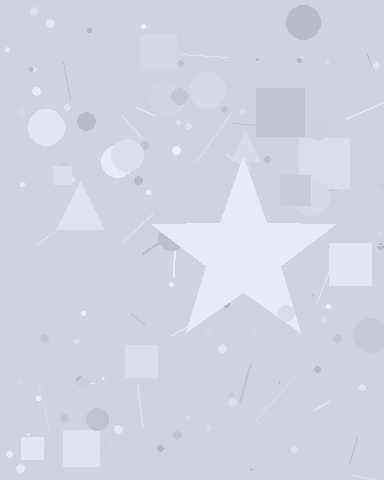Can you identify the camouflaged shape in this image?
The camouflaged shape is a star.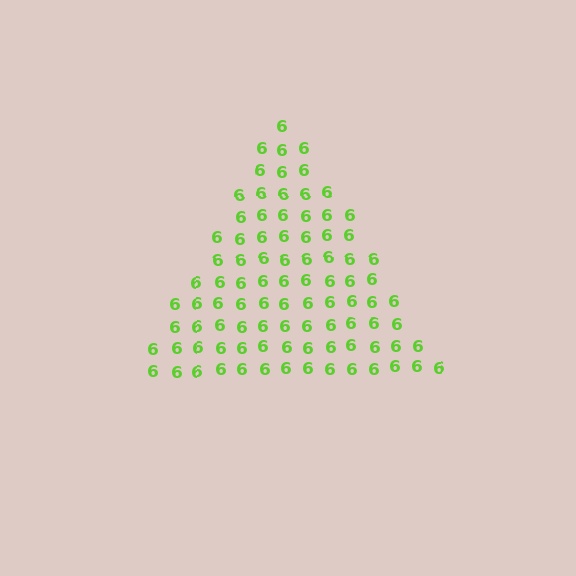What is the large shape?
The large shape is a triangle.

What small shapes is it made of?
It is made of small digit 6's.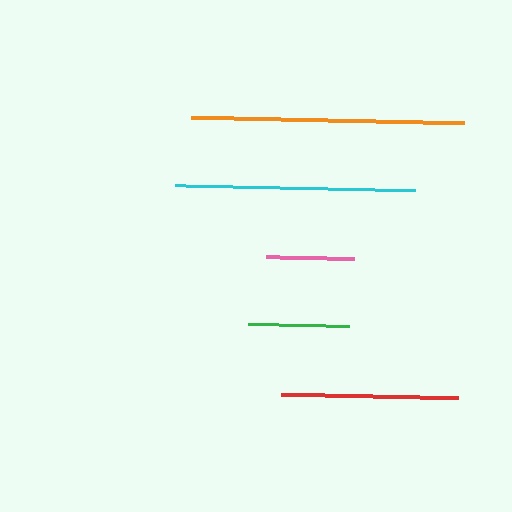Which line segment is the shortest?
The pink line is the shortest at approximately 88 pixels.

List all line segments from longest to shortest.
From longest to shortest: orange, cyan, red, green, pink.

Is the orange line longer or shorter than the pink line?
The orange line is longer than the pink line.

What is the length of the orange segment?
The orange segment is approximately 274 pixels long.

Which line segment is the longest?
The orange line is the longest at approximately 274 pixels.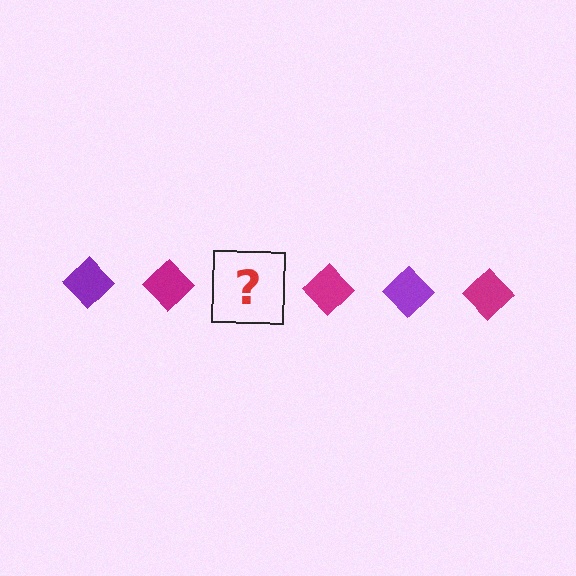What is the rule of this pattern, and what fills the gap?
The rule is that the pattern cycles through purple, magenta diamonds. The gap should be filled with a purple diamond.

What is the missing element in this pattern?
The missing element is a purple diamond.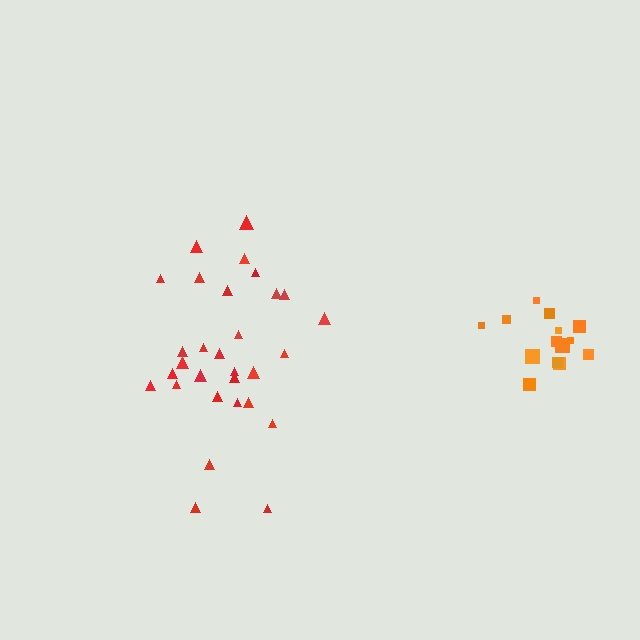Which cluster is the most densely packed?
Orange.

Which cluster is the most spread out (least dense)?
Red.